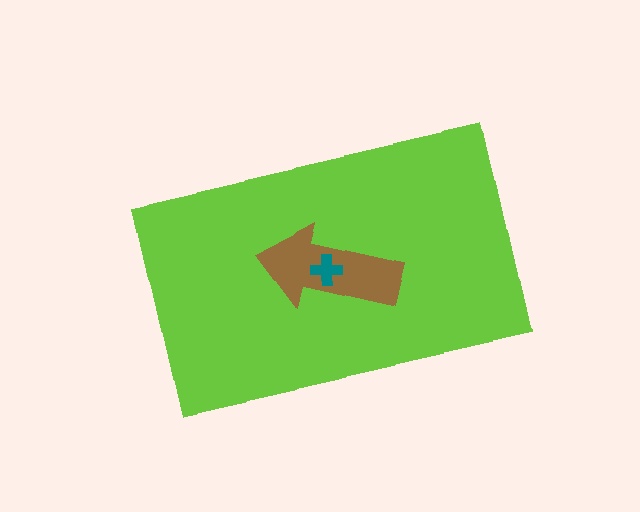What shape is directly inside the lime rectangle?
The brown arrow.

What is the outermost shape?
The lime rectangle.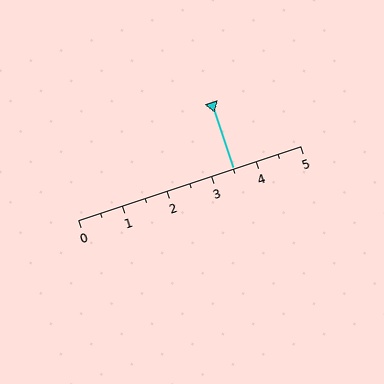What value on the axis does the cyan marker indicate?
The marker indicates approximately 3.5.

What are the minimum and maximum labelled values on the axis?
The axis runs from 0 to 5.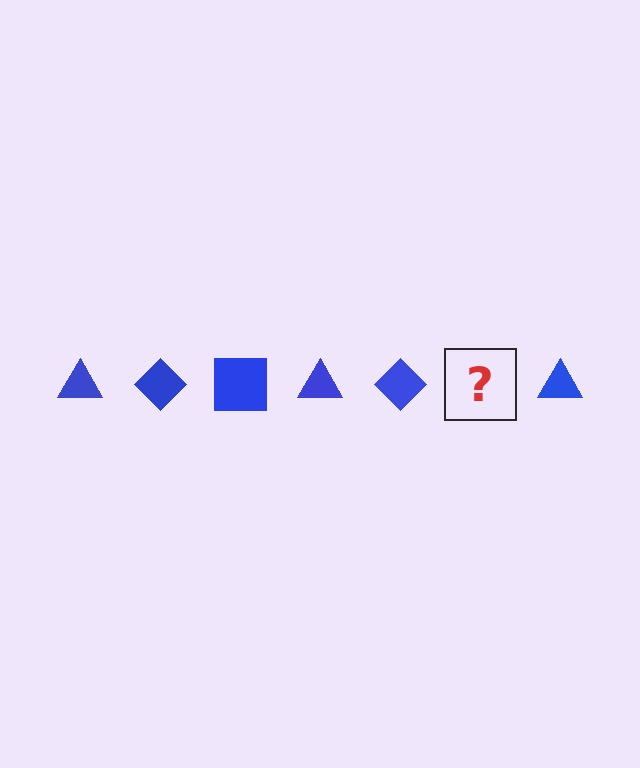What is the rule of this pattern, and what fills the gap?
The rule is that the pattern cycles through triangle, diamond, square shapes in blue. The gap should be filled with a blue square.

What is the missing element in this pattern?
The missing element is a blue square.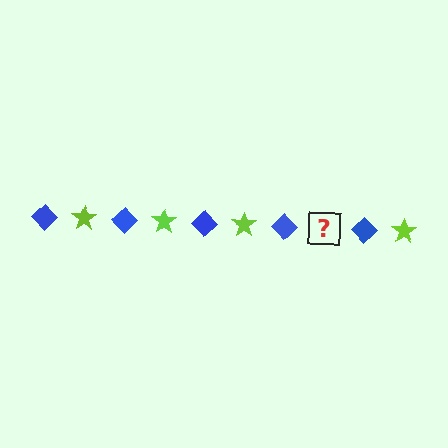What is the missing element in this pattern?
The missing element is a lime star.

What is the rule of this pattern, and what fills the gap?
The rule is that the pattern alternates between blue diamond and lime star. The gap should be filled with a lime star.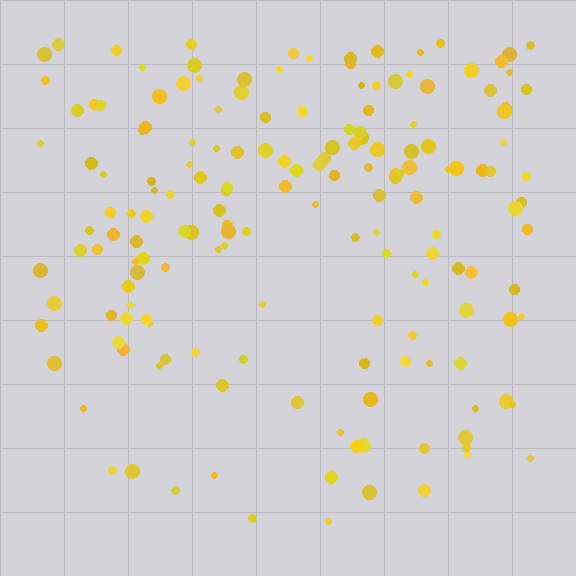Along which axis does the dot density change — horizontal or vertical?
Vertical.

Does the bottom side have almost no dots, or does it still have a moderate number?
Still a moderate number, just noticeably fewer than the top.